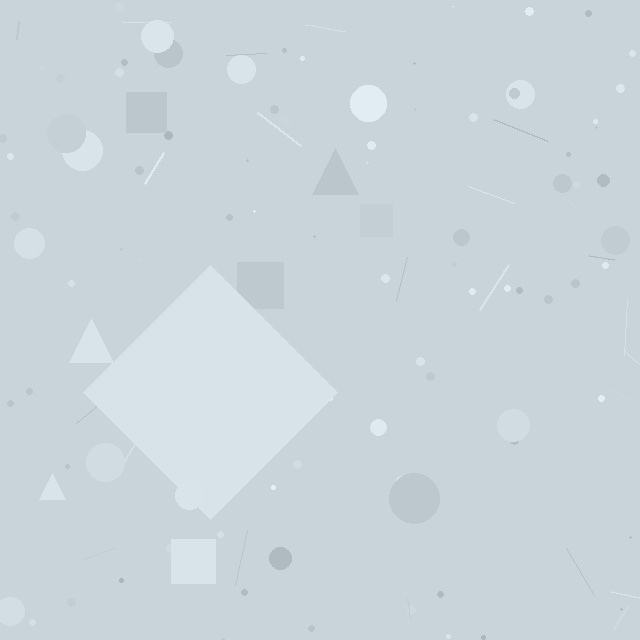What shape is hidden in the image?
A diamond is hidden in the image.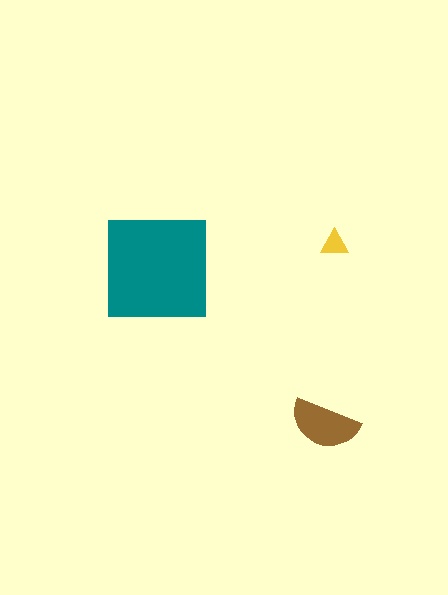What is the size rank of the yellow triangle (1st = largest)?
3rd.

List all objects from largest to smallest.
The teal square, the brown semicircle, the yellow triangle.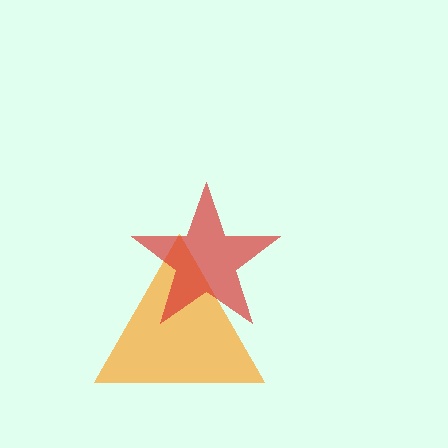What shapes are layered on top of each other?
The layered shapes are: an orange triangle, a red star.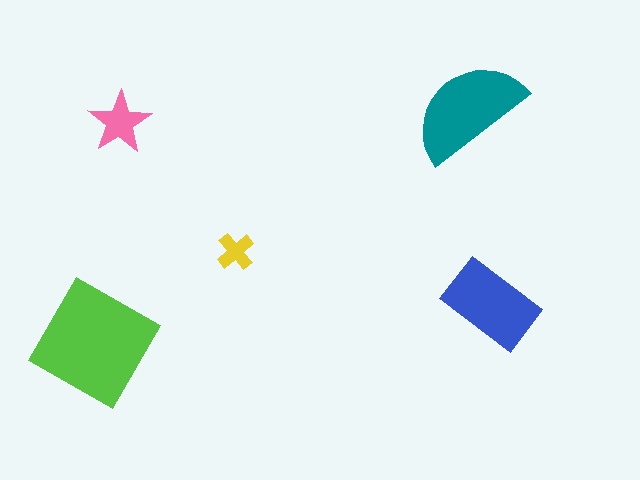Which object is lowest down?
The lime diamond is bottommost.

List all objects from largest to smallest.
The lime diamond, the teal semicircle, the blue rectangle, the pink star, the yellow cross.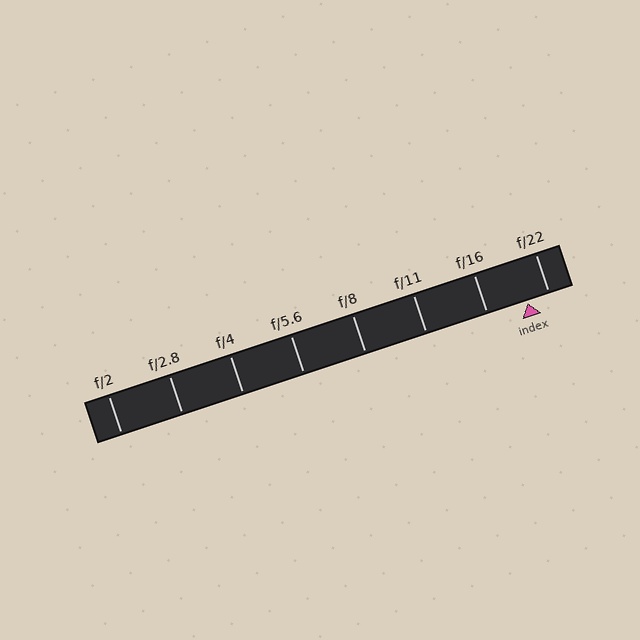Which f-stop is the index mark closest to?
The index mark is closest to f/22.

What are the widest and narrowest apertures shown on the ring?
The widest aperture shown is f/2 and the narrowest is f/22.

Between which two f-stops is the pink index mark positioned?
The index mark is between f/16 and f/22.